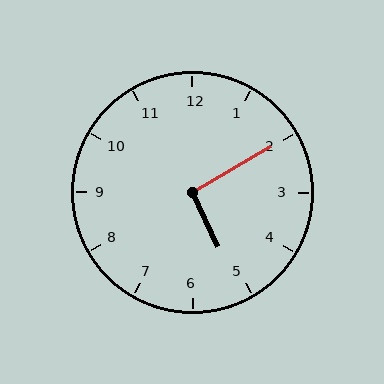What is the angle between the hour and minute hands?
Approximately 95 degrees.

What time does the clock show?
5:10.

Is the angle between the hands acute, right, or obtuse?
It is right.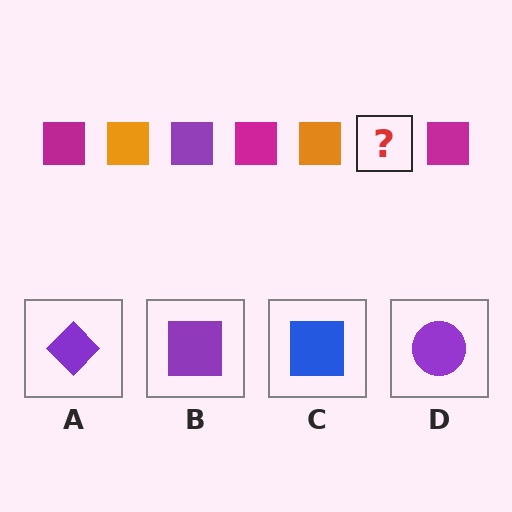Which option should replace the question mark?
Option B.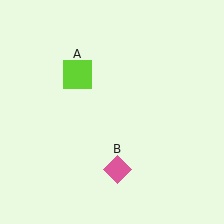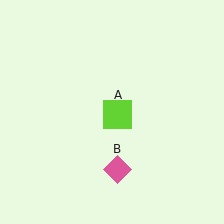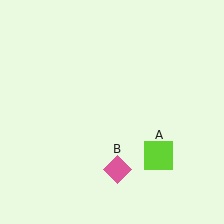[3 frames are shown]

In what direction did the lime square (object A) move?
The lime square (object A) moved down and to the right.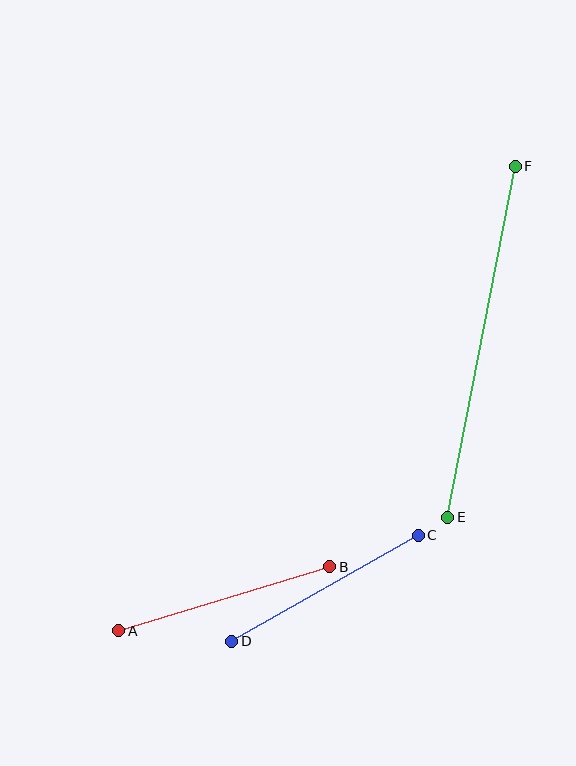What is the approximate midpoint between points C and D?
The midpoint is at approximately (325, 588) pixels.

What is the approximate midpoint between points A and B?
The midpoint is at approximately (224, 599) pixels.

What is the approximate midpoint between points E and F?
The midpoint is at approximately (481, 342) pixels.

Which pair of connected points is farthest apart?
Points E and F are farthest apart.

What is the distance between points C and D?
The distance is approximately 215 pixels.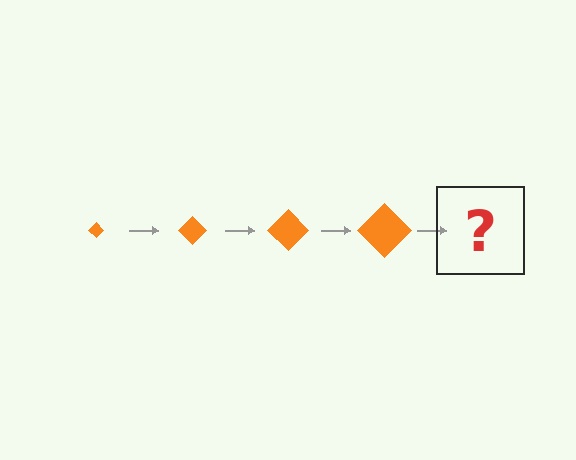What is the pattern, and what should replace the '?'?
The pattern is that the diamond gets progressively larger each step. The '?' should be an orange diamond, larger than the previous one.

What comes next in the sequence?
The next element should be an orange diamond, larger than the previous one.